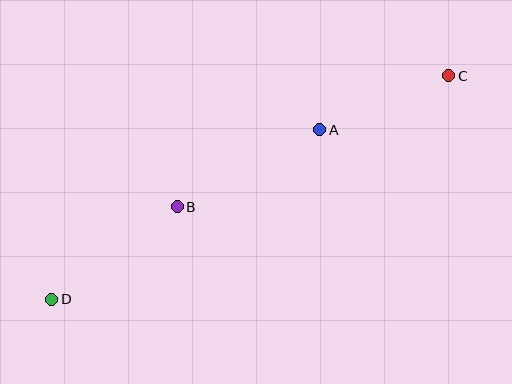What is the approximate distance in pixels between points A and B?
The distance between A and B is approximately 162 pixels.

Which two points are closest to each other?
Points A and C are closest to each other.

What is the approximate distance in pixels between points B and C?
The distance between B and C is approximately 301 pixels.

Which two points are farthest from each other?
Points C and D are farthest from each other.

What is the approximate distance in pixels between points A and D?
The distance between A and D is approximately 317 pixels.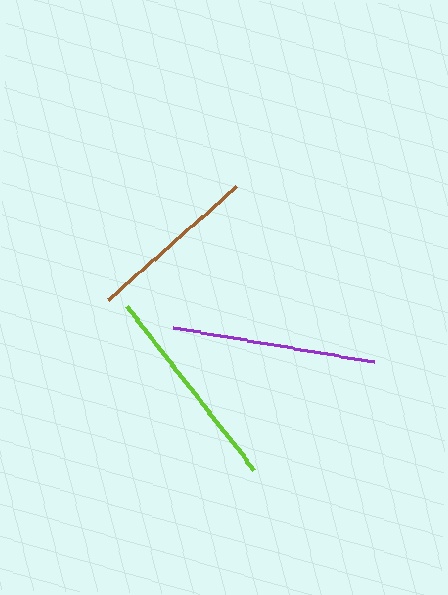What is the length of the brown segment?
The brown segment is approximately 171 pixels long.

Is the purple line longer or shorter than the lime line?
The lime line is longer than the purple line.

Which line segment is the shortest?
The brown line is the shortest at approximately 171 pixels.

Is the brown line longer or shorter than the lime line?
The lime line is longer than the brown line.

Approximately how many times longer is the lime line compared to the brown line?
The lime line is approximately 1.2 times the length of the brown line.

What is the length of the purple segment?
The purple segment is approximately 203 pixels long.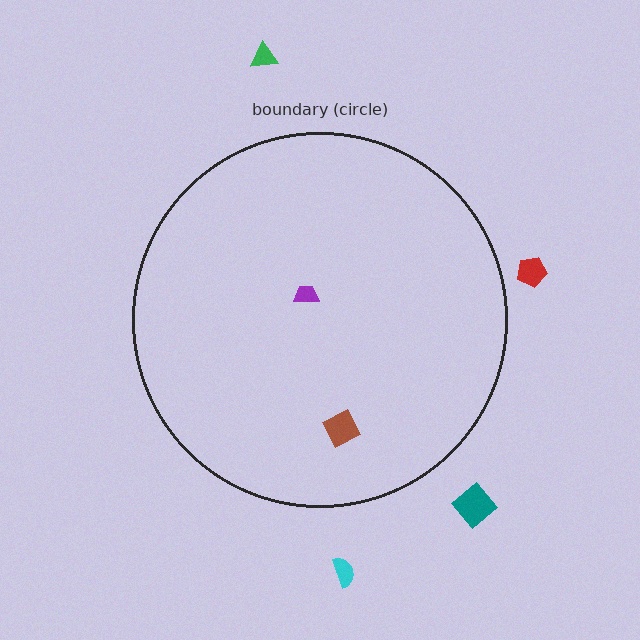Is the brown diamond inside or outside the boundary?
Inside.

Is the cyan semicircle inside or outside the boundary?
Outside.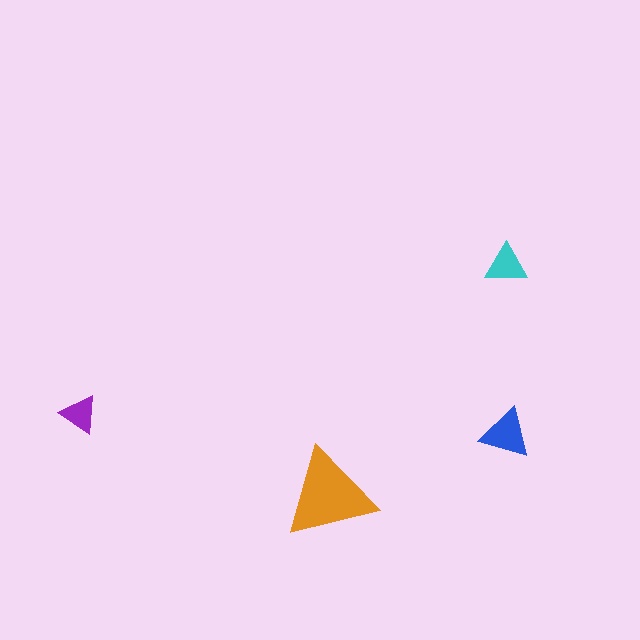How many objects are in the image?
There are 4 objects in the image.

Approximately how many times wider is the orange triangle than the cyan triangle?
About 2 times wider.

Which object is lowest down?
The orange triangle is bottommost.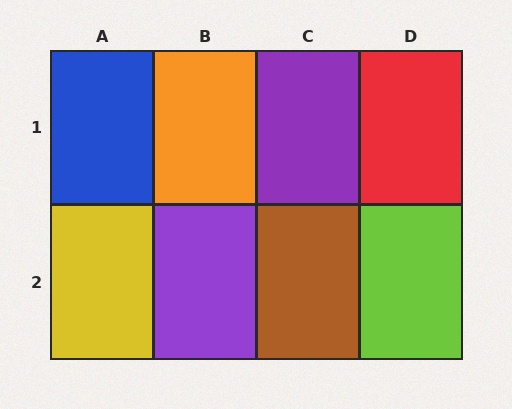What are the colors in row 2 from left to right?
Yellow, purple, brown, lime.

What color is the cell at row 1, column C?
Purple.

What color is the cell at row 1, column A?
Blue.